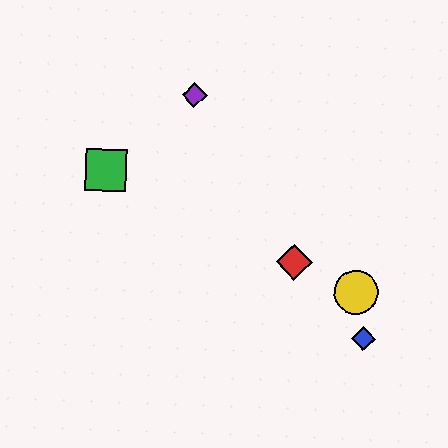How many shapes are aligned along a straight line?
3 shapes (the red diamond, the green square, the yellow circle) are aligned along a straight line.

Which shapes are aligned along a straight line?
The red diamond, the green square, the yellow circle are aligned along a straight line.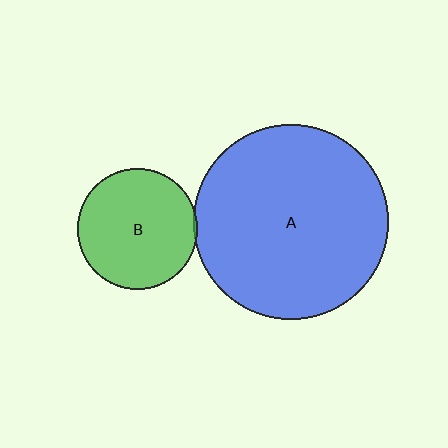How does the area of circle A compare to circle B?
Approximately 2.6 times.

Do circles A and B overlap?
Yes.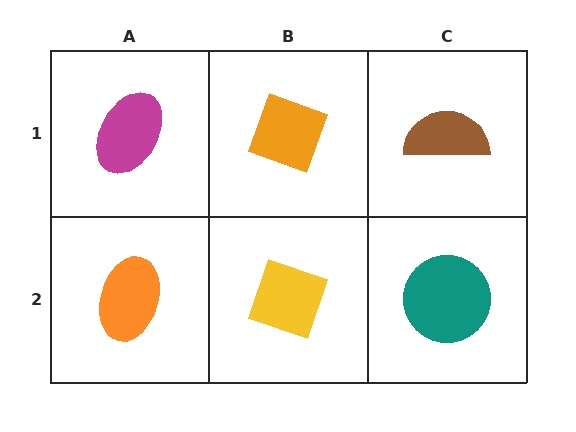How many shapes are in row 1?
3 shapes.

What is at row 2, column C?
A teal circle.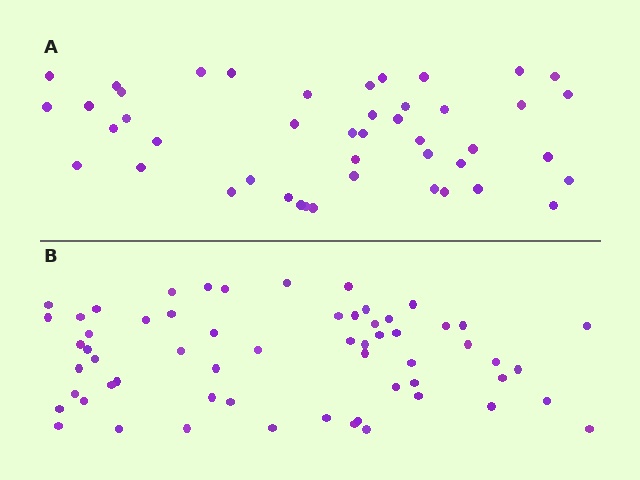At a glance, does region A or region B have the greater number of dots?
Region B (the bottom region) has more dots.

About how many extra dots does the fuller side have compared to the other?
Region B has approximately 15 more dots than region A.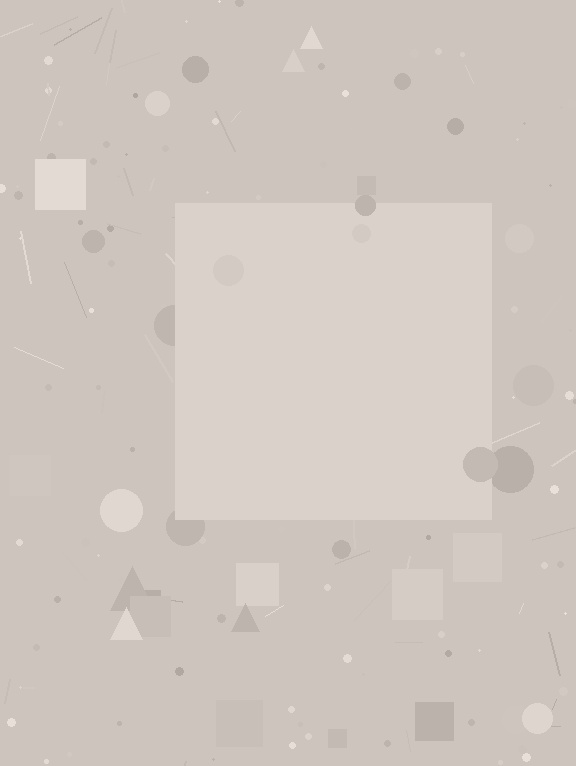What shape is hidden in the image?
A square is hidden in the image.